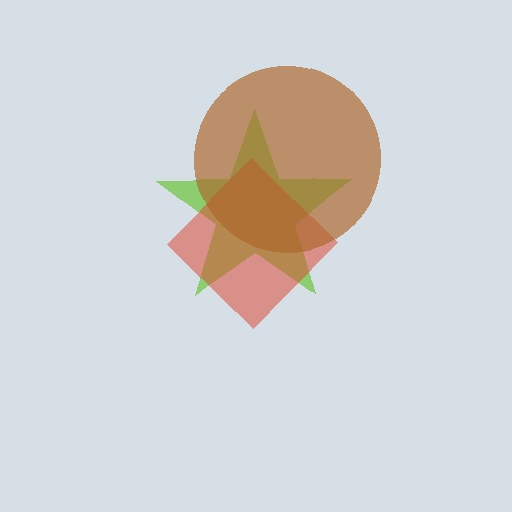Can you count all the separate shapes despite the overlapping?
Yes, there are 3 separate shapes.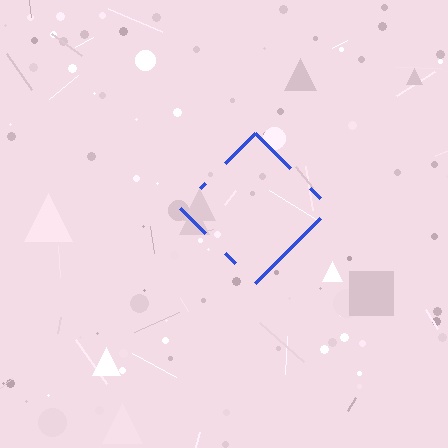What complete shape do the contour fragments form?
The contour fragments form a diamond.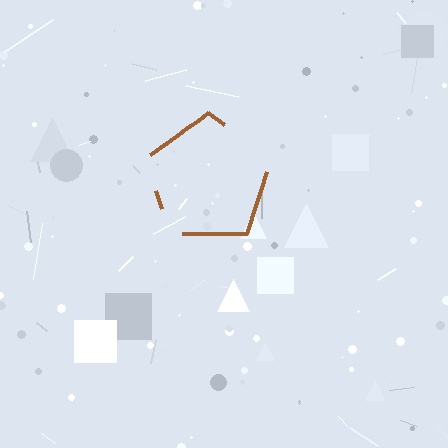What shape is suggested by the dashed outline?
The dashed outline suggests a pentagon.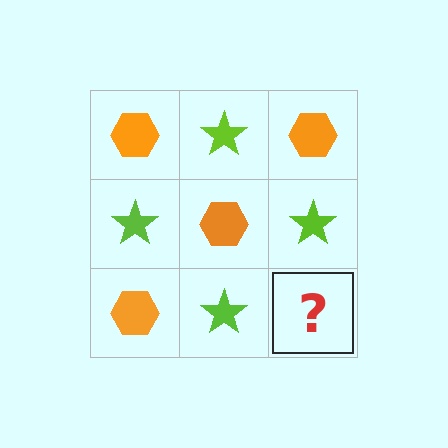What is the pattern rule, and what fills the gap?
The rule is that it alternates orange hexagon and lime star in a checkerboard pattern. The gap should be filled with an orange hexagon.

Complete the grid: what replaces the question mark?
The question mark should be replaced with an orange hexagon.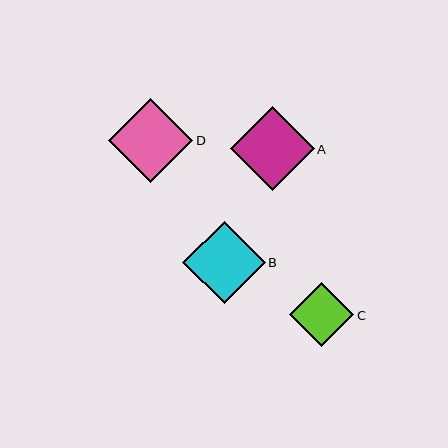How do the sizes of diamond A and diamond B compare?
Diamond A and diamond B are approximately the same size.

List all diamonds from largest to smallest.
From largest to smallest: D, A, B, C.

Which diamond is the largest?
Diamond D is the largest with a size of approximately 84 pixels.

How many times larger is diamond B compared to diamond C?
Diamond B is approximately 1.3 times the size of diamond C.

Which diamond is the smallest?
Diamond C is the smallest with a size of approximately 64 pixels.